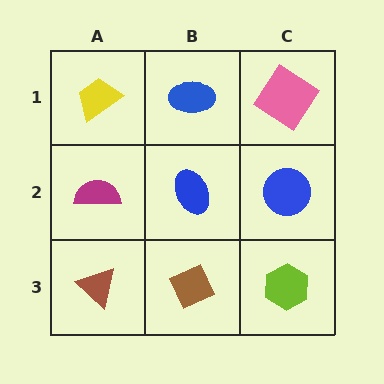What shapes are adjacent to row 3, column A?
A magenta semicircle (row 2, column A), a brown diamond (row 3, column B).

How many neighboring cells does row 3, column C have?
2.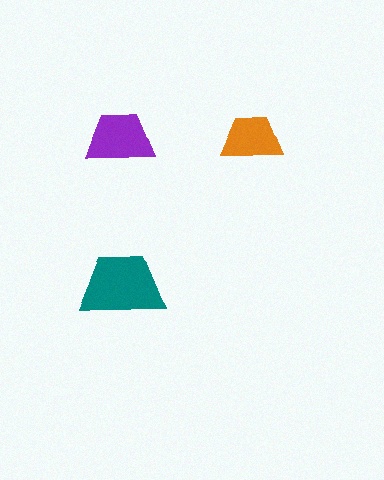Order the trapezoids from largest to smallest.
the teal one, the purple one, the orange one.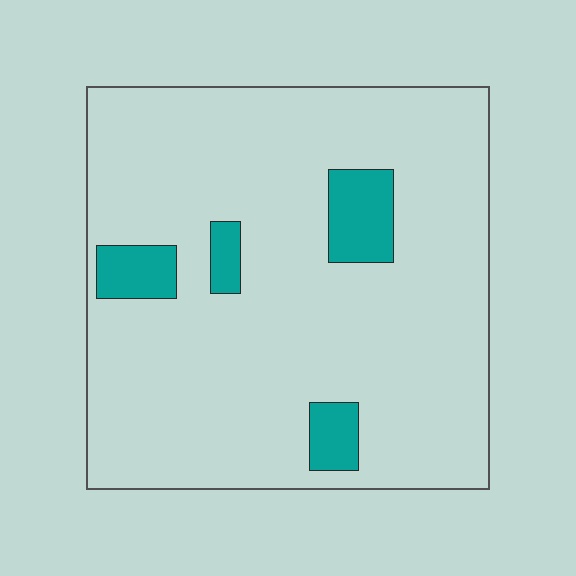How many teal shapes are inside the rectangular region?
4.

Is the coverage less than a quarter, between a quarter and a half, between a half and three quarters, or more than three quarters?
Less than a quarter.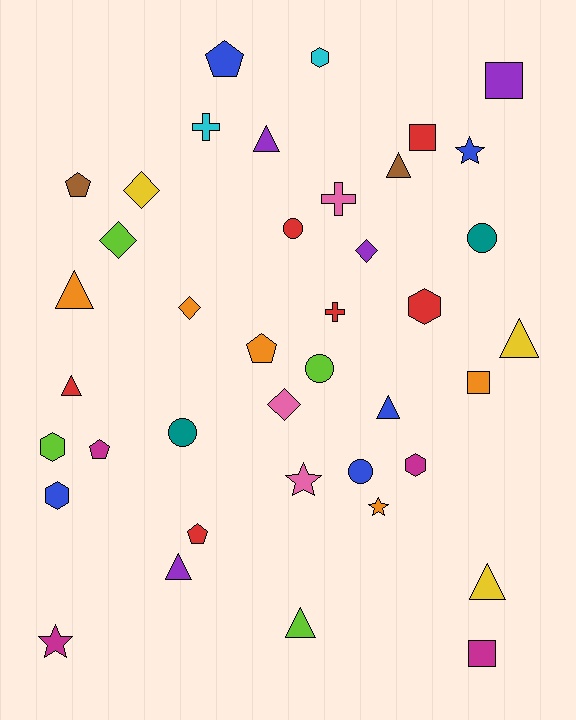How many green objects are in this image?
There are no green objects.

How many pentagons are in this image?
There are 5 pentagons.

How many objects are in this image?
There are 40 objects.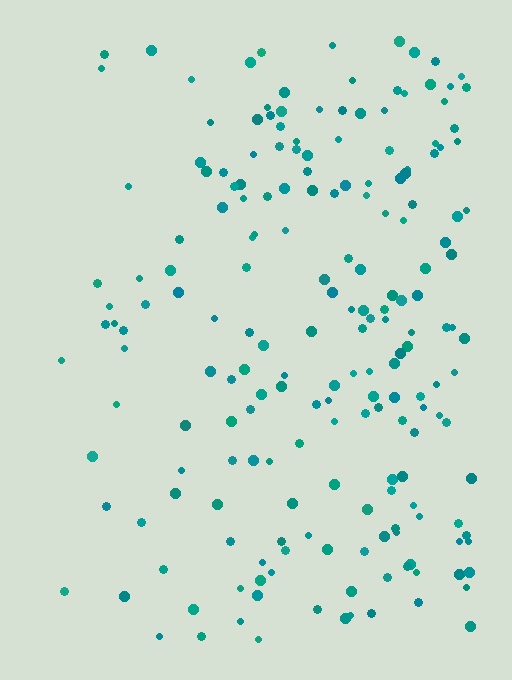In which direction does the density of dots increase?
From left to right, with the right side densest.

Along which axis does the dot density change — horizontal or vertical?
Horizontal.